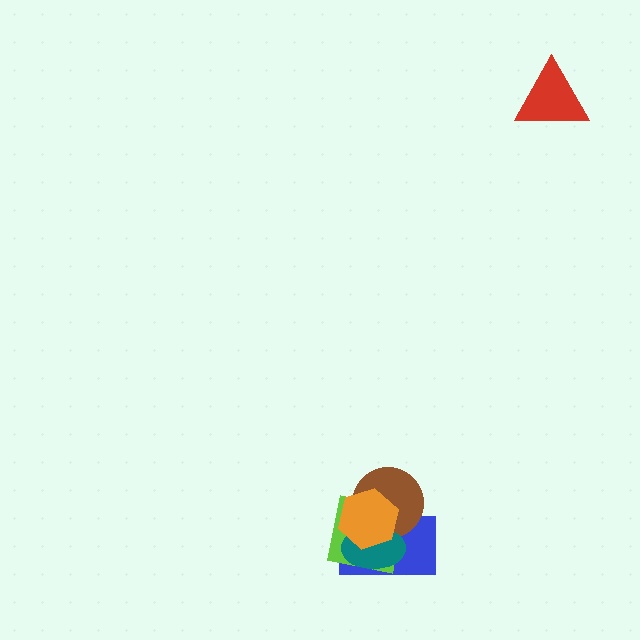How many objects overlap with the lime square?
4 objects overlap with the lime square.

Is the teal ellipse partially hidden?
Yes, it is partially covered by another shape.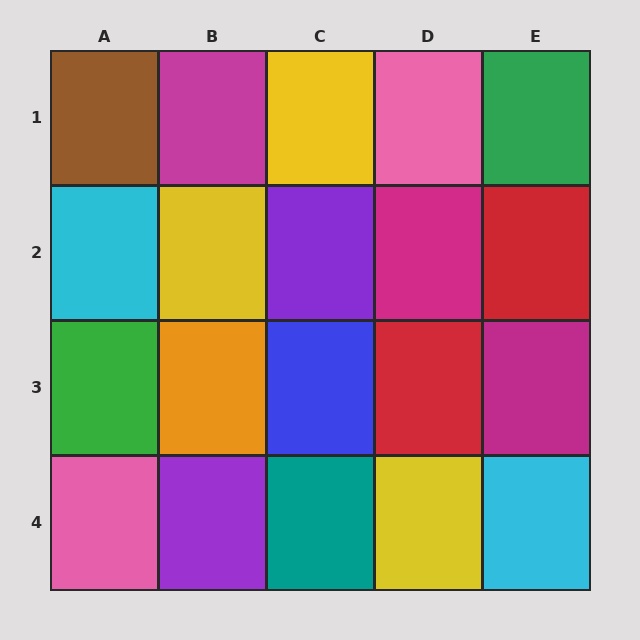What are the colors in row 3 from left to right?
Green, orange, blue, red, magenta.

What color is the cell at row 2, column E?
Red.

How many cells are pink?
2 cells are pink.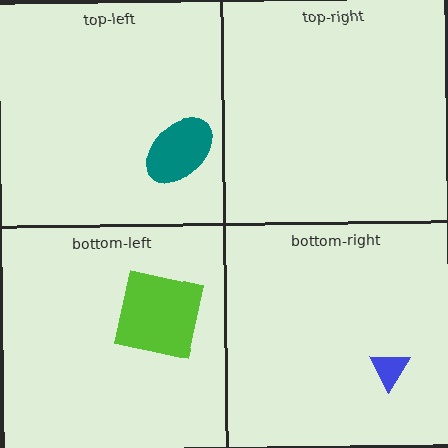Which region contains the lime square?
The bottom-left region.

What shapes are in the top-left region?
The teal ellipse.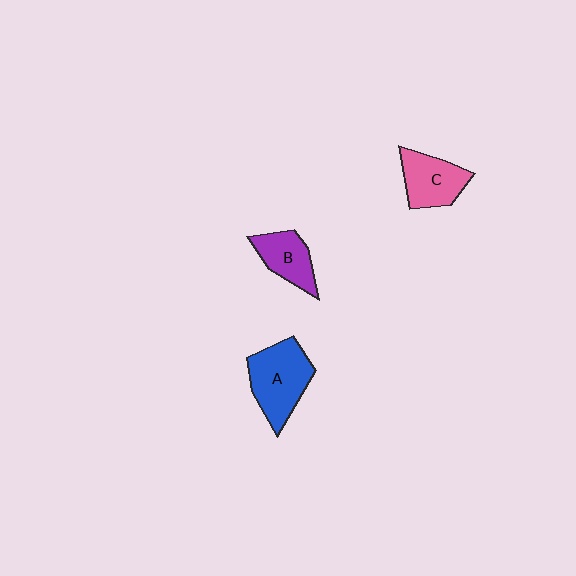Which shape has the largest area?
Shape A (blue).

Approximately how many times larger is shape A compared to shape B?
Approximately 1.6 times.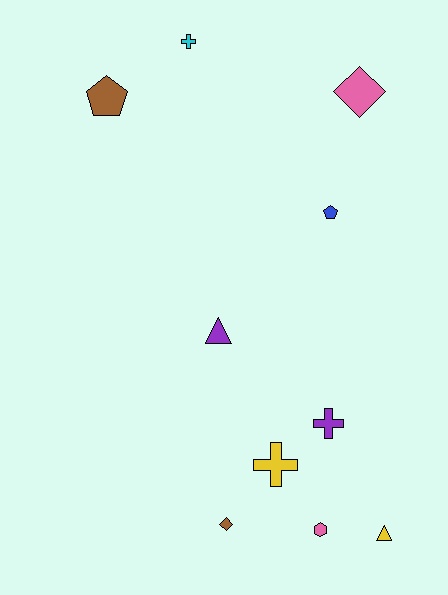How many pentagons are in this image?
There are 2 pentagons.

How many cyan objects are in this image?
There is 1 cyan object.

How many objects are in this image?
There are 10 objects.